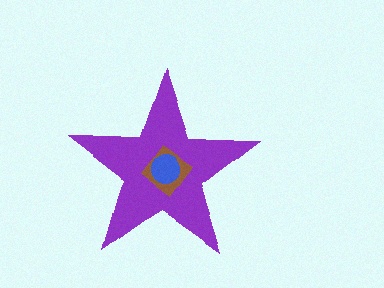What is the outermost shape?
The purple star.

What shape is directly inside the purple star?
The brown diamond.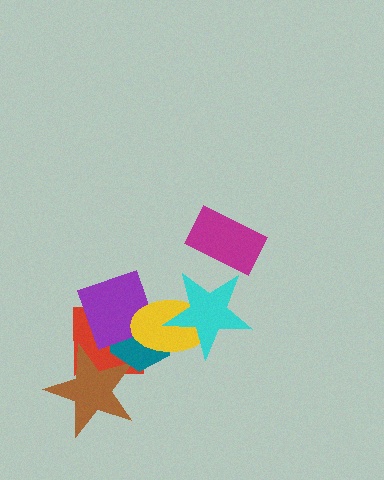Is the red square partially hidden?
Yes, it is partially covered by another shape.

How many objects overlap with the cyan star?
3 objects overlap with the cyan star.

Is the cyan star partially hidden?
No, no other shape covers it.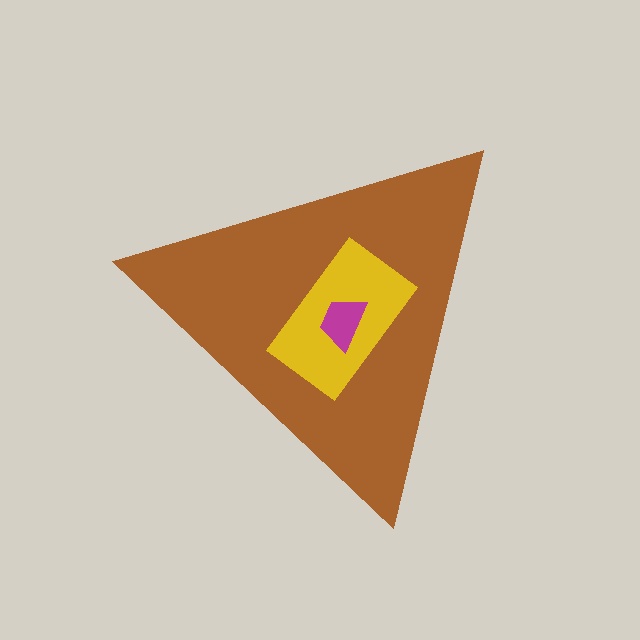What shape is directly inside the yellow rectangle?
The magenta trapezoid.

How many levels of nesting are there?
3.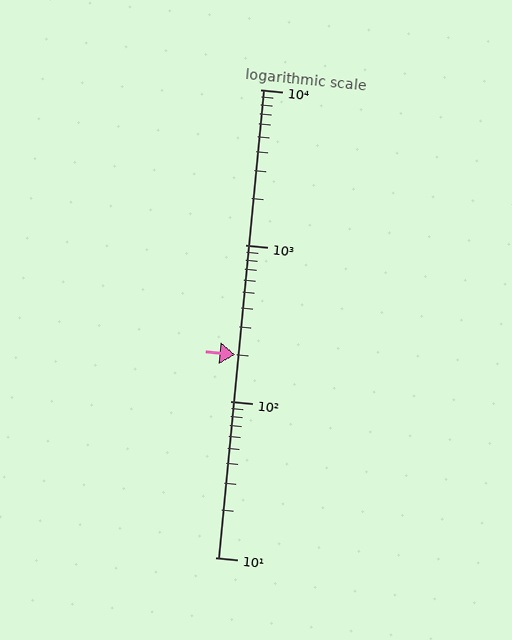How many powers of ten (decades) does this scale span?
The scale spans 3 decades, from 10 to 10000.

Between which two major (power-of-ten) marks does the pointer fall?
The pointer is between 100 and 1000.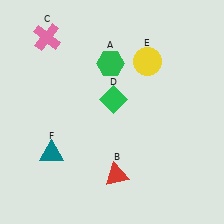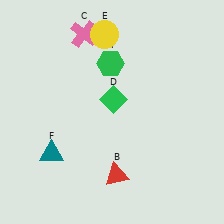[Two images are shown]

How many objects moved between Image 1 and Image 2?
2 objects moved between the two images.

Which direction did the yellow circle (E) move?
The yellow circle (E) moved left.